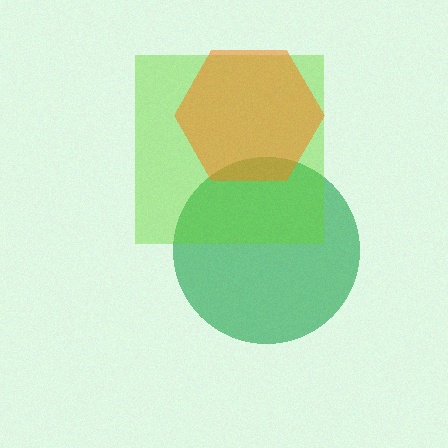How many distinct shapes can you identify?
There are 3 distinct shapes: a green circle, a lime square, an orange hexagon.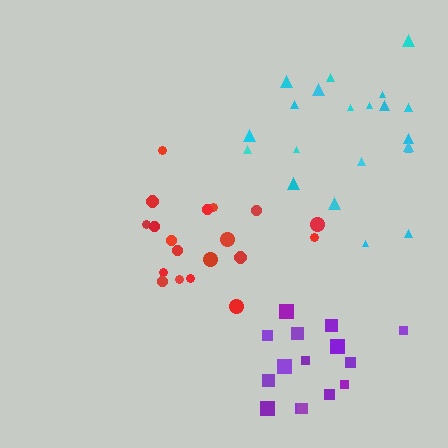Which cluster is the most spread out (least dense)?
Cyan.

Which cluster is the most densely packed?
Red.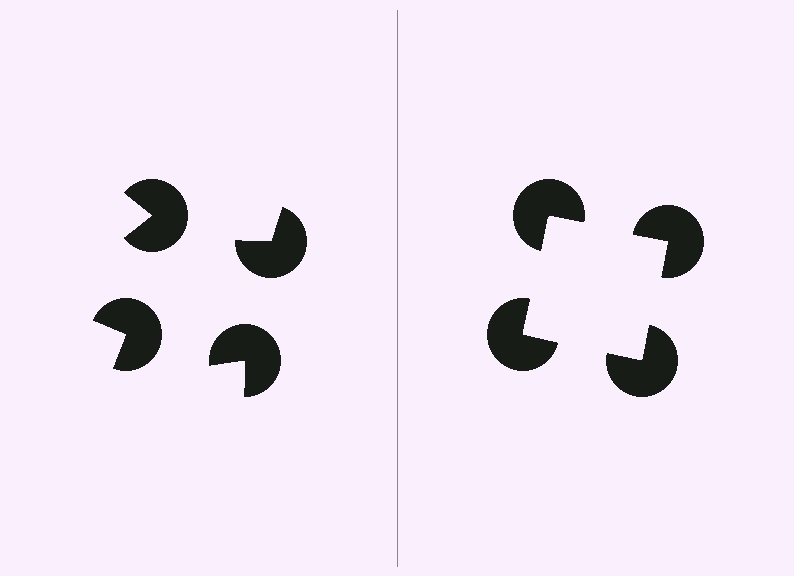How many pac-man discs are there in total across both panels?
8 — 4 on each side.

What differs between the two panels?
The pac-man discs are positioned identically on both sides; only the wedge orientations differ. On the right they align to a square; on the left they are misaligned.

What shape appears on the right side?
An illusory square.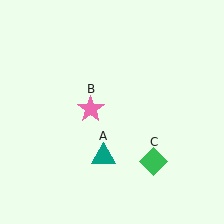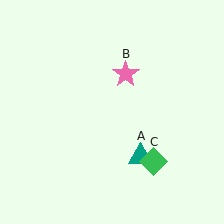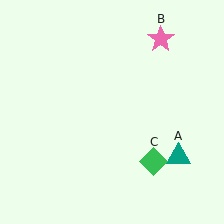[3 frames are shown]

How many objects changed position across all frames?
2 objects changed position: teal triangle (object A), pink star (object B).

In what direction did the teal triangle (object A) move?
The teal triangle (object A) moved right.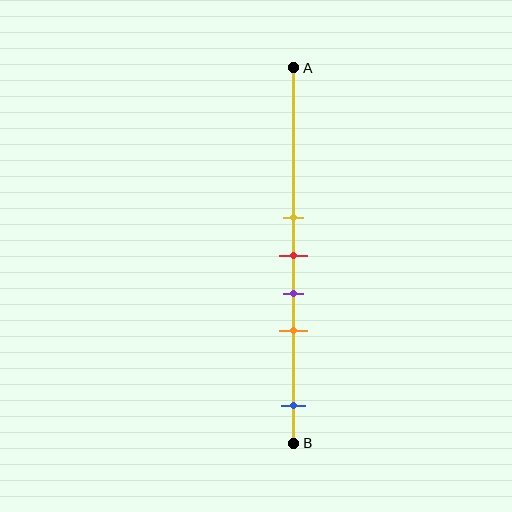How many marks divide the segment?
There are 5 marks dividing the segment.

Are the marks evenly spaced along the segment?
No, the marks are not evenly spaced.